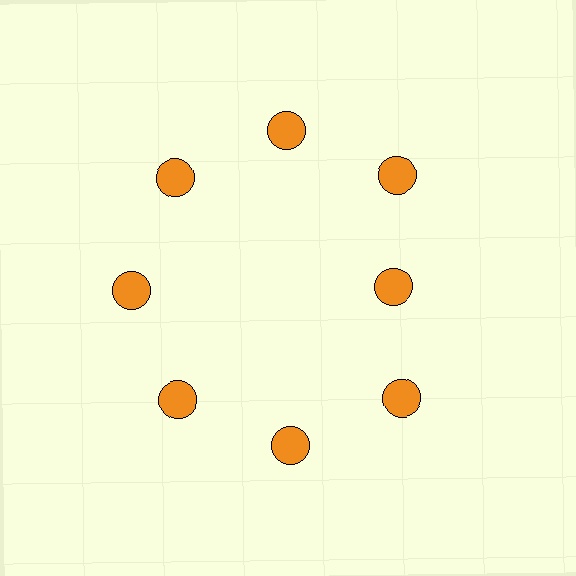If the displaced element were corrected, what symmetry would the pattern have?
It would have 8-fold rotational symmetry — the pattern would map onto itself every 45 degrees.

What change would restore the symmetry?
The symmetry would be restored by moving it outward, back onto the ring so that all 8 circles sit at equal angles and equal distance from the center.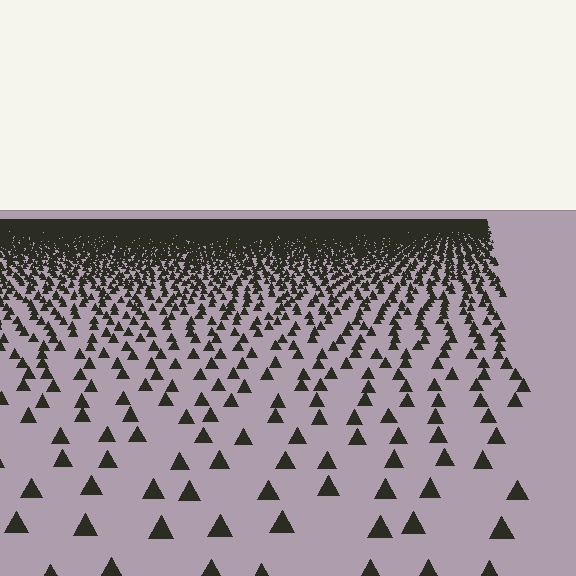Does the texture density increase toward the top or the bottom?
Density increases toward the top.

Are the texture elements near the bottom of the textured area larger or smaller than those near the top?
Larger. Near the bottom, elements are closer to the viewer and appear at a bigger on-screen size.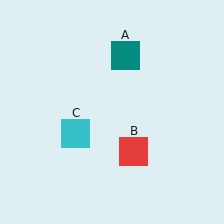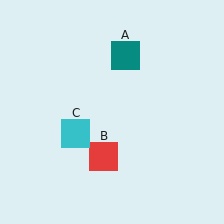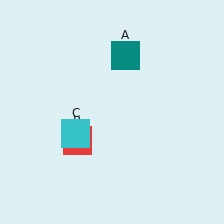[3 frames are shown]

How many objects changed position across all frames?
1 object changed position: red square (object B).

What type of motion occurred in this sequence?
The red square (object B) rotated clockwise around the center of the scene.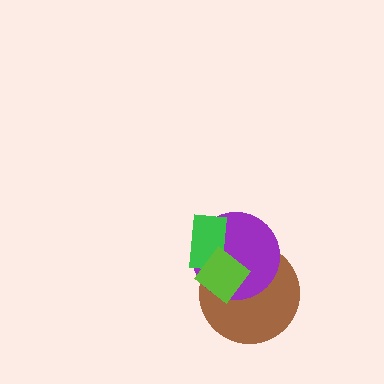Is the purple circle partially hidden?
Yes, it is partially covered by another shape.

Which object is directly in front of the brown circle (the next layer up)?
The purple circle is directly in front of the brown circle.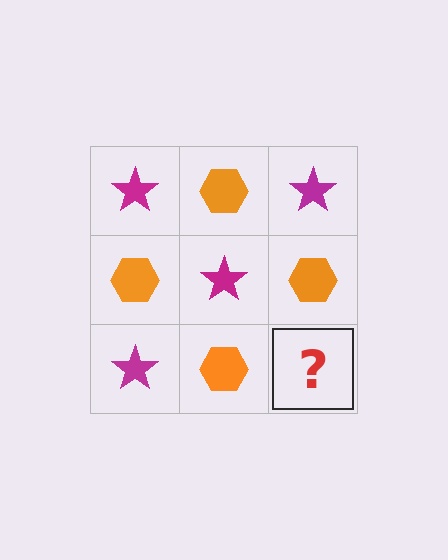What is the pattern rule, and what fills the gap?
The rule is that it alternates magenta star and orange hexagon in a checkerboard pattern. The gap should be filled with a magenta star.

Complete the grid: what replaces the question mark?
The question mark should be replaced with a magenta star.